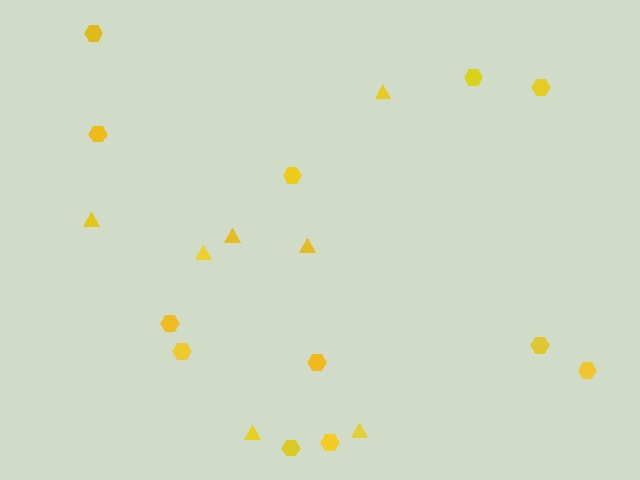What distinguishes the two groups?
There are 2 groups: one group of triangles (7) and one group of hexagons (12).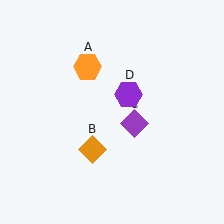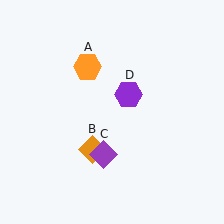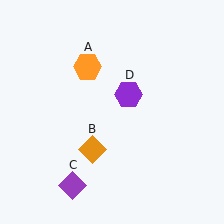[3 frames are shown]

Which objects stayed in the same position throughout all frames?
Orange hexagon (object A) and orange diamond (object B) and purple hexagon (object D) remained stationary.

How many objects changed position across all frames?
1 object changed position: purple diamond (object C).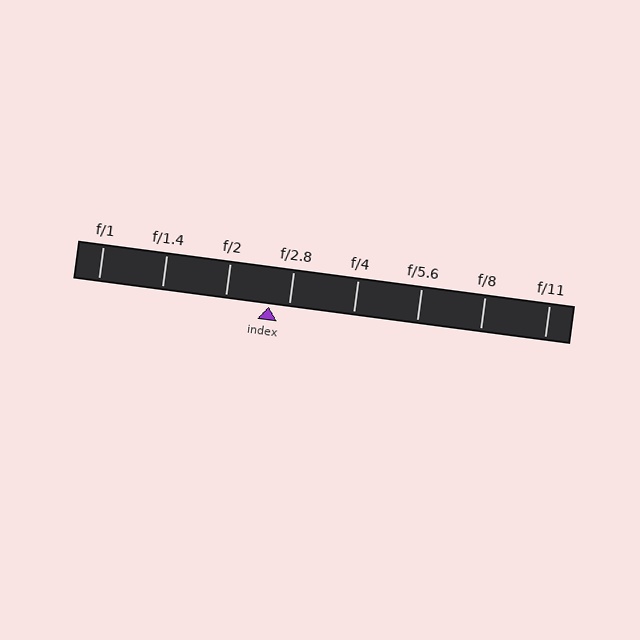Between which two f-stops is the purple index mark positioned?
The index mark is between f/2 and f/2.8.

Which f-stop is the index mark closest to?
The index mark is closest to f/2.8.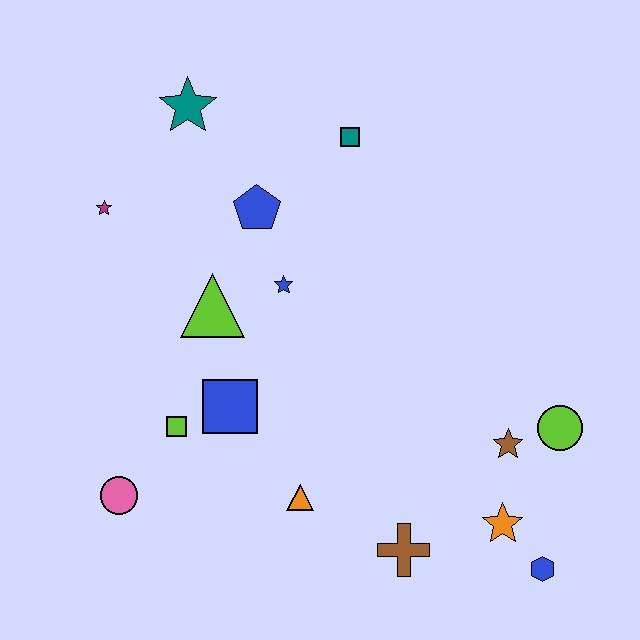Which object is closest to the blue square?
The lime square is closest to the blue square.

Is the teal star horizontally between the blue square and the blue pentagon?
No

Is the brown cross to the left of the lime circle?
Yes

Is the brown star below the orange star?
No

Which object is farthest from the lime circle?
The magenta star is farthest from the lime circle.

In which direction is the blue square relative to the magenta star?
The blue square is below the magenta star.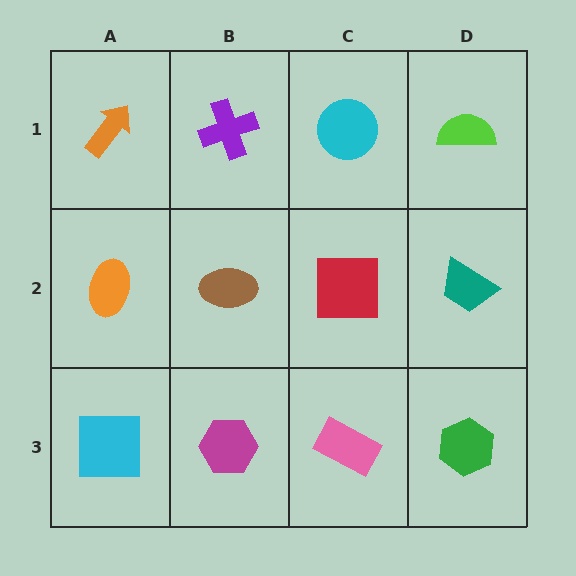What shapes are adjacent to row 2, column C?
A cyan circle (row 1, column C), a pink rectangle (row 3, column C), a brown ellipse (row 2, column B), a teal trapezoid (row 2, column D).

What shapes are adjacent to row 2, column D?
A lime semicircle (row 1, column D), a green hexagon (row 3, column D), a red square (row 2, column C).